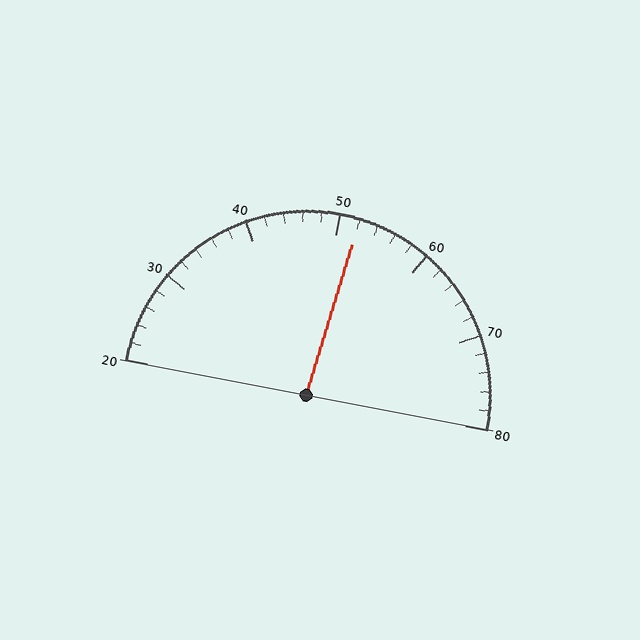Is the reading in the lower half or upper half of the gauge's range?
The reading is in the upper half of the range (20 to 80).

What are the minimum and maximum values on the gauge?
The gauge ranges from 20 to 80.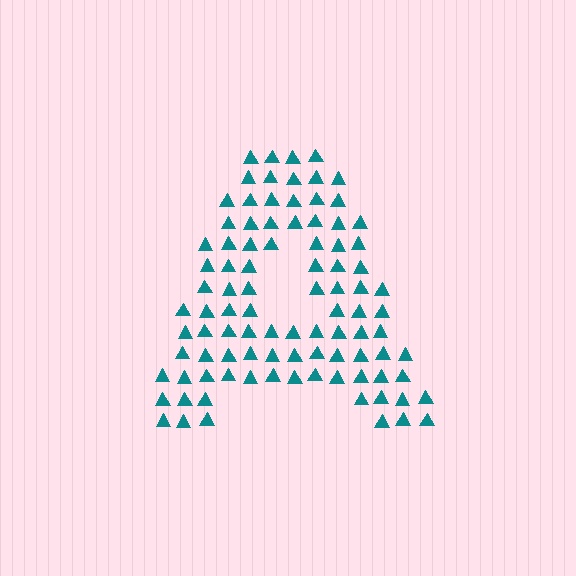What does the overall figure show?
The overall figure shows the letter A.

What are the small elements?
The small elements are triangles.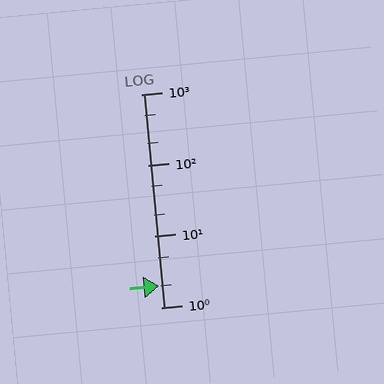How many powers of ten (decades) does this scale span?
The scale spans 3 decades, from 1 to 1000.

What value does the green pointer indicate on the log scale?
The pointer indicates approximately 2.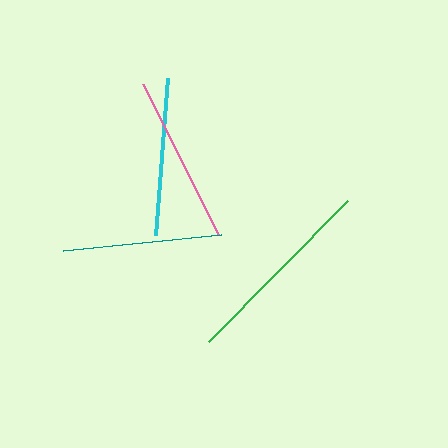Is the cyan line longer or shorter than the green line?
The green line is longer than the cyan line.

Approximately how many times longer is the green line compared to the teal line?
The green line is approximately 1.2 times the length of the teal line.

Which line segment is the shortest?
The cyan line is the shortest at approximately 157 pixels.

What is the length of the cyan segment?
The cyan segment is approximately 157 pixels long.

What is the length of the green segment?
The green segment is approximately 198 pixels long.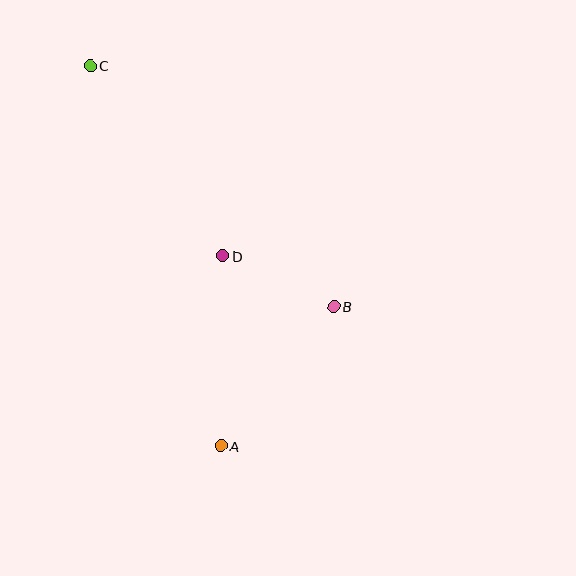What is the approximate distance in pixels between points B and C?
The distance between B and C is approximately 343 pixels.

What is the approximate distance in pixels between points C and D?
The distance between C and D is approximately 232 pixels.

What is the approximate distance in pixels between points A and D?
The distance between A and D is approximately 190 pixels.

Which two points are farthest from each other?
Points A and C are farthest from each other.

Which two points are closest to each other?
Points B and D are closest to each other.